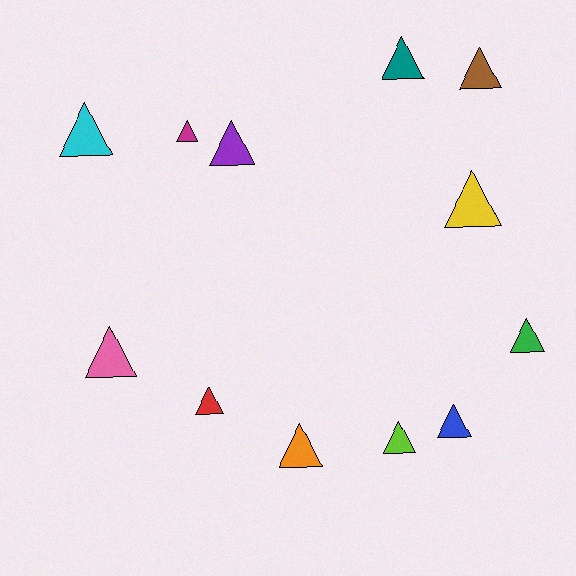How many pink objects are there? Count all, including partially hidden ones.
There is 1 pink object.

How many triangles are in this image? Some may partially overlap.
There are 12 triangles.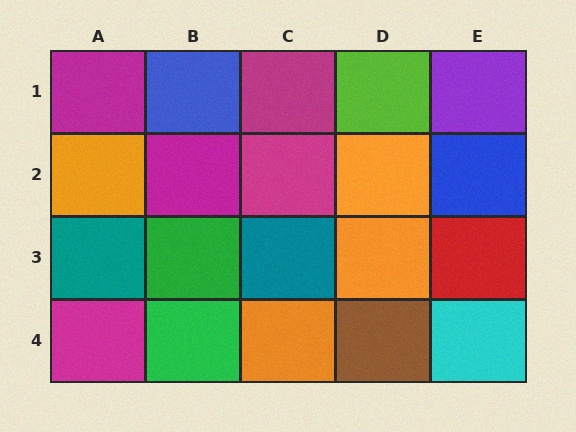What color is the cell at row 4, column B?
Green.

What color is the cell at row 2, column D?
Orange.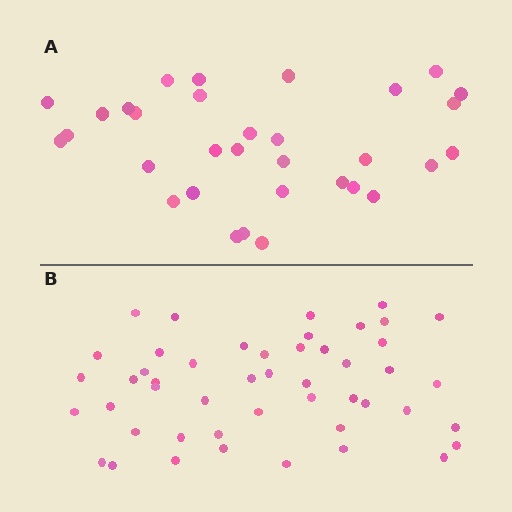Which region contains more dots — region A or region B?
Region B (the bottom region) has more dots.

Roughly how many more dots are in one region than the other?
Region B has approximately 15 more dots than region A.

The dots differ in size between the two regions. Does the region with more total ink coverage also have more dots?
No. Region A has more total ink coverage because its dots are larger, but region B actually contains more individual dots. Total area can be misleading — the number of items is what matters here.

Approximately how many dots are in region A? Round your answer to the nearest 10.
About 30 dots. (The exact count is 32, which rounds to 30.)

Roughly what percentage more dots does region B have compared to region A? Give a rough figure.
About 50% more.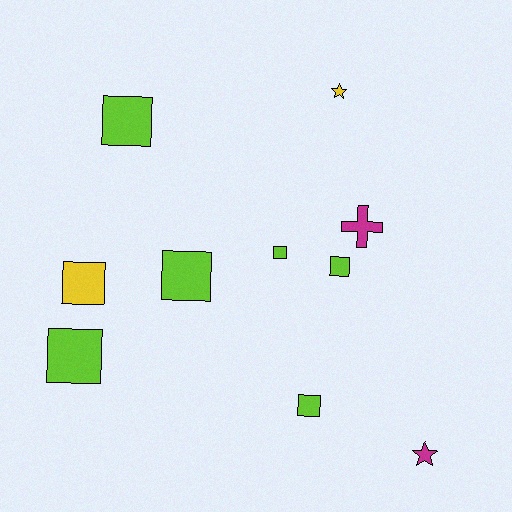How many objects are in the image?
There are 10 objects.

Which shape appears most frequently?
Square, with 7 objects.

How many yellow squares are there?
There is 1 yellow square.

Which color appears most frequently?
Lime, with 6 objects.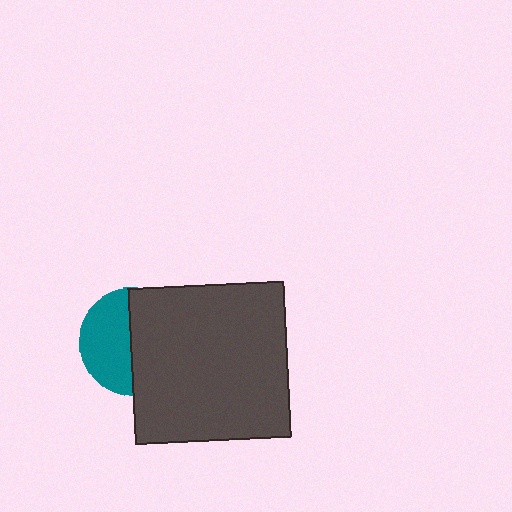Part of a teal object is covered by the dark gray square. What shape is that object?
It is a circle.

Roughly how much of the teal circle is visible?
About half of it is visible (roughly 45%).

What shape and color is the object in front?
The object in front is a dark gray square.